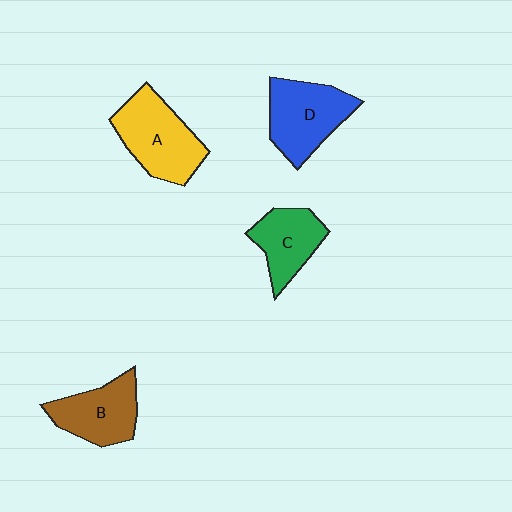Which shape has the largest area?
Shape A (yellow).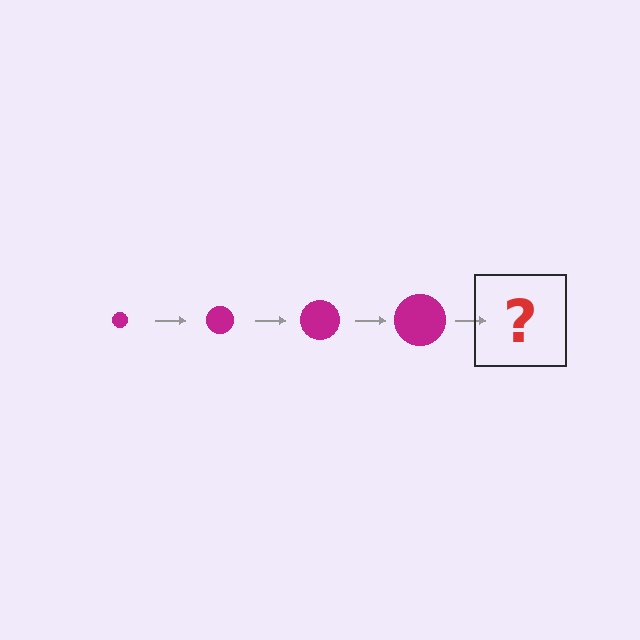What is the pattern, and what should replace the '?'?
The pattern is that the circle gets progressively larger each step. The '?' should be a magenta circle, larger than the previous one.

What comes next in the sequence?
The next element should be a magenta circle, larger than the previous one.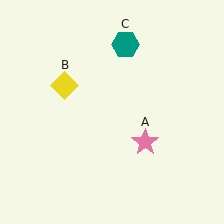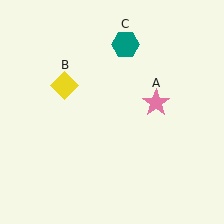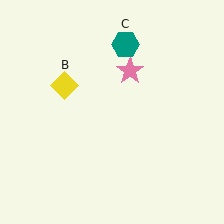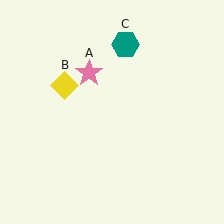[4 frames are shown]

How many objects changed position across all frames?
1 object changed position: pink star (object A).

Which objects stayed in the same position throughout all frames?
Yellow diamond (object B) and teal hexagon (object C) remained stationary.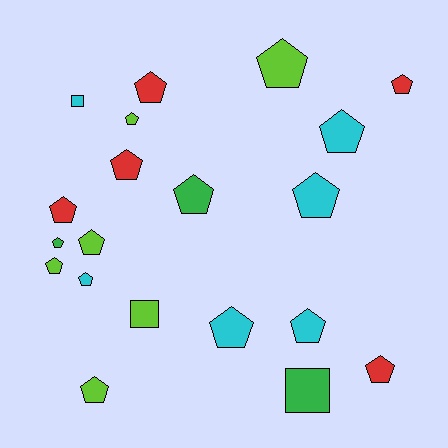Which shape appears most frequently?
Pentagon, with 17 objects.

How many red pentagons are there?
There are 5 red pentagons.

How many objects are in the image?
There are 20 objects.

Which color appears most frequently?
Cyan, with 6 objects.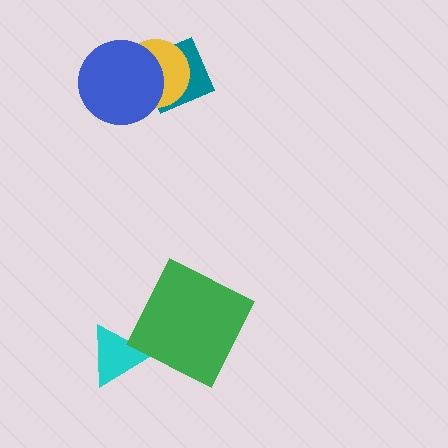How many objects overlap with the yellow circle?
2 objects overlap with the yellow circle.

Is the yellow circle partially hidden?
Yes, it is partially covered by another shape.